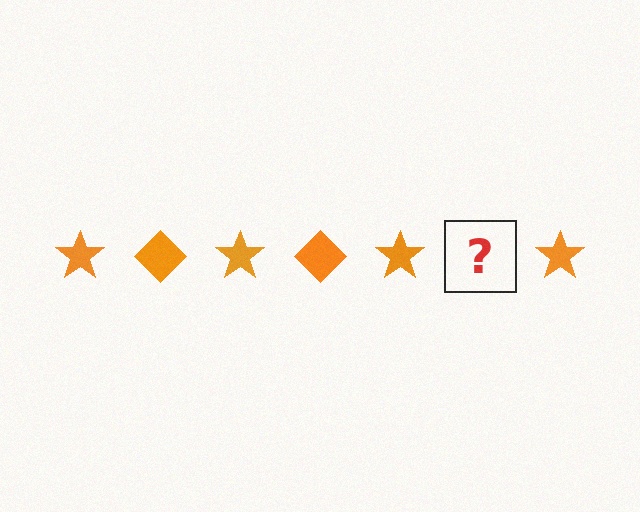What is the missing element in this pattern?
The missing element is an orange diamond.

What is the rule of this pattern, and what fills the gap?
The rule is that the pattern cycles through star, diamond shapes in orange. The gap should be filled with an orange diamond.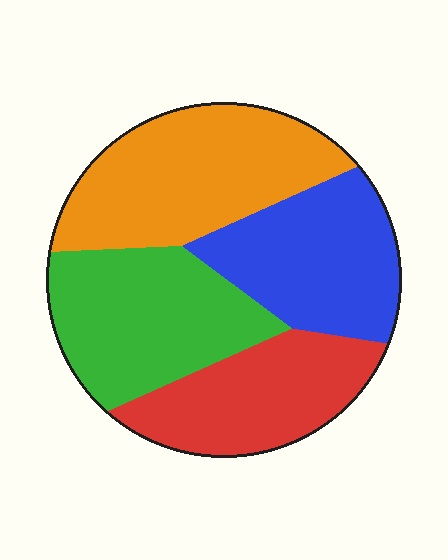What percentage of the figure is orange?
Orange covers roughly 30% of the figure.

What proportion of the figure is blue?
Blue takes up less than a quarter of the figure.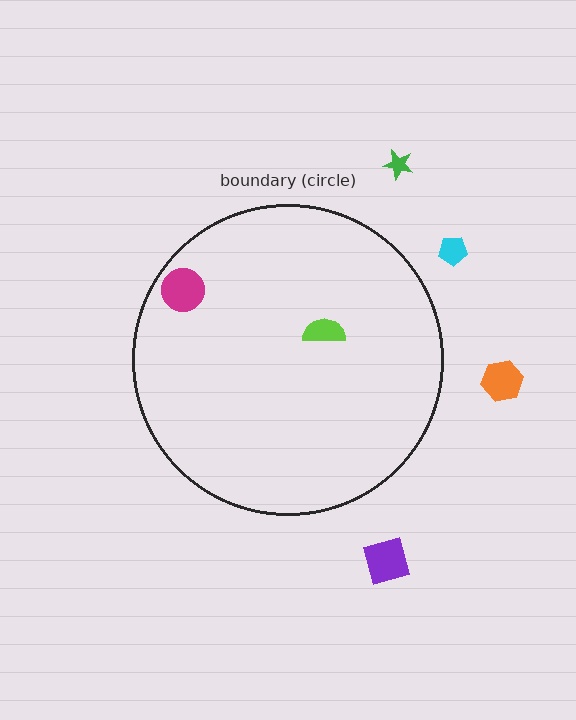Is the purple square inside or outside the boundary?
Outside.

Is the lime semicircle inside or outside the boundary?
Inside.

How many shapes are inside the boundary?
2 inside, 4 outside.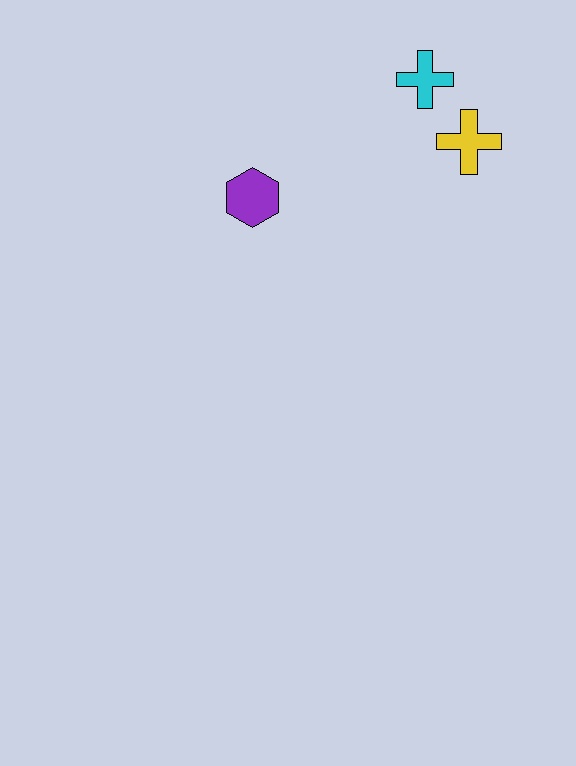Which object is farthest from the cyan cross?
The purple hexagon is farthest from the cyan cross.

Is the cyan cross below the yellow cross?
No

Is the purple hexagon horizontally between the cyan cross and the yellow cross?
No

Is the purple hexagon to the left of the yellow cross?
Yes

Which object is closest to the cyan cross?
The yellow cross is closest to the cyan cross.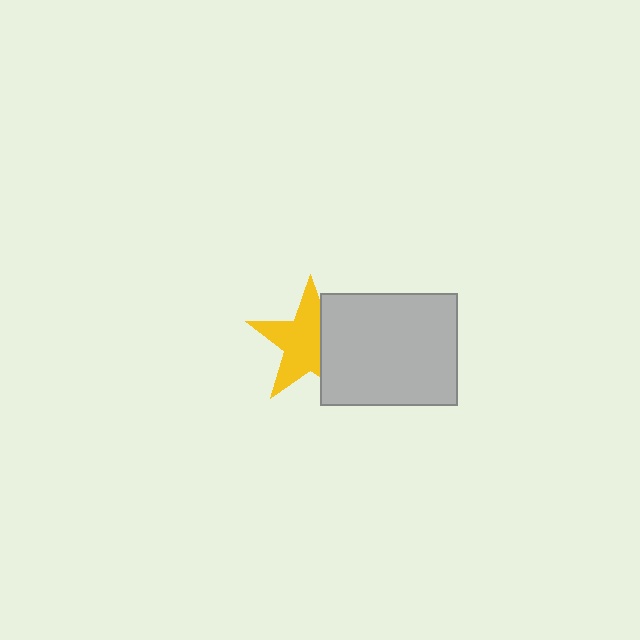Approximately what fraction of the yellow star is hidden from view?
Roughly 36% of the yellow star is hidden behind the light gray rectangle.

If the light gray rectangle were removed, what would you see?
You would see the complete yellow star.